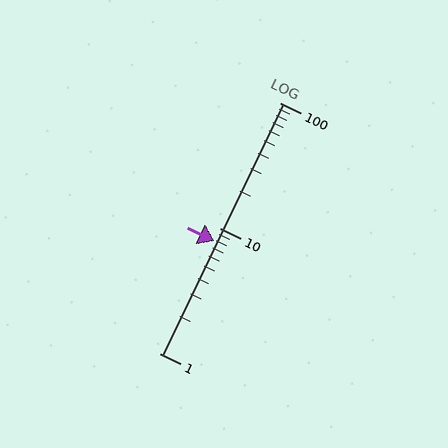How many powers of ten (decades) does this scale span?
The scale spans 2 decades, from 1 to 100.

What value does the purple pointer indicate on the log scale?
The pointer indicates approximately 7.9.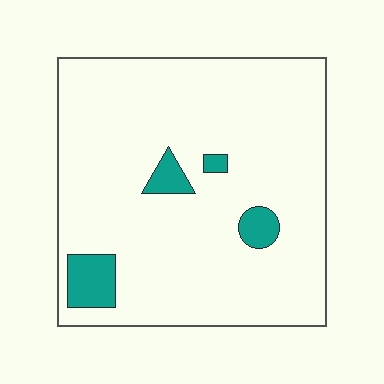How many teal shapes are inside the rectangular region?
4.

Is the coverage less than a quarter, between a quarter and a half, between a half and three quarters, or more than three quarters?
Less than a quarter.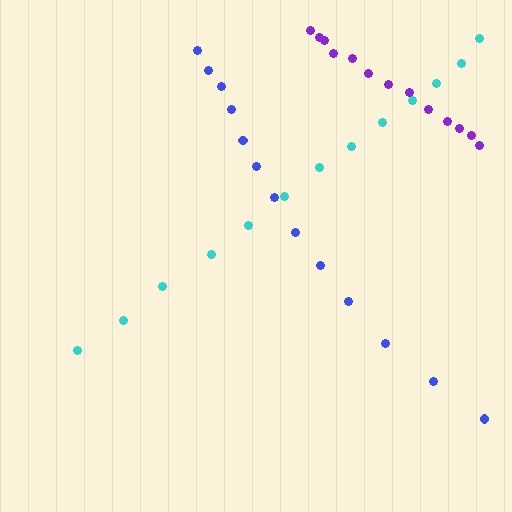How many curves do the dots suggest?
There are 3 distinct paths.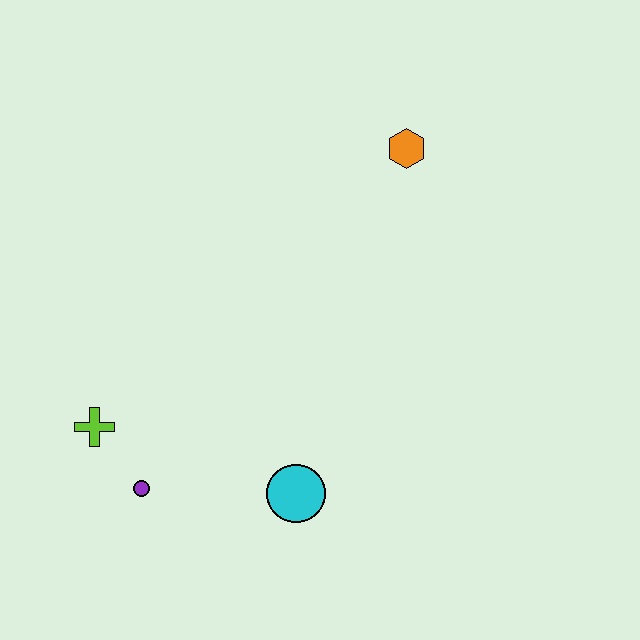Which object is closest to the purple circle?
The lime cross is closest to the purple circle.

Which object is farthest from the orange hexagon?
The purple circle is farthest from the orange hexagon.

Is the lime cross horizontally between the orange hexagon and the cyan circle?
No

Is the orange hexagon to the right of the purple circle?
Yes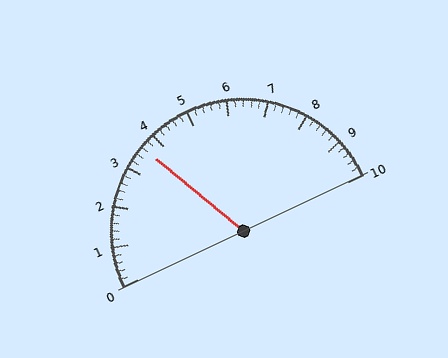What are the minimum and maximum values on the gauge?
The gauge ranges from 0 to 10.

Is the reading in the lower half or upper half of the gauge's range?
The reading is in the lower half of the range (0 to 10).